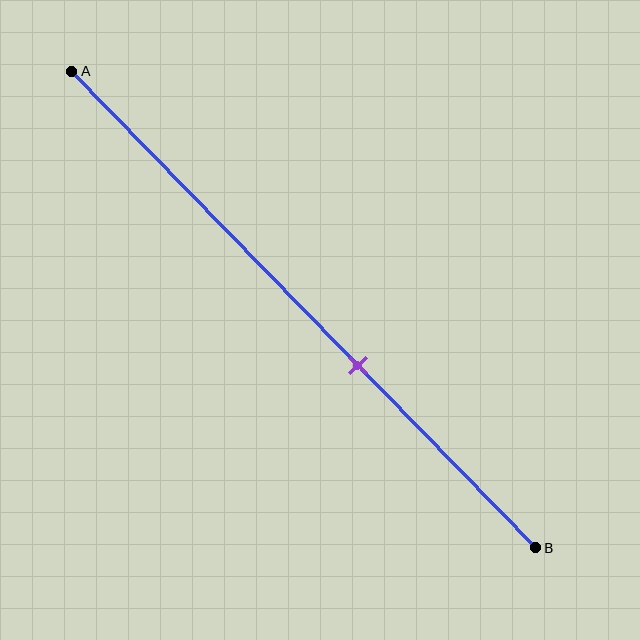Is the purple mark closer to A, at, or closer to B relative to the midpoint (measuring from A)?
The purple mark is closer to point B than the midpoint of segment AB.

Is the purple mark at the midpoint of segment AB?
No, the mark is at about 60% from A, not at the 50% midpoint.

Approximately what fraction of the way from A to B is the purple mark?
The purple mark is approximately 60% of the way from A to B.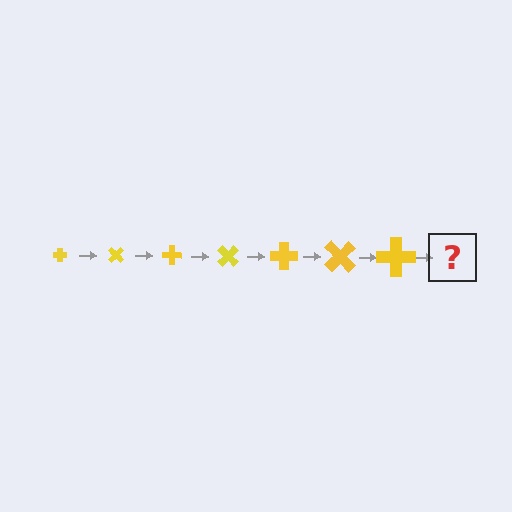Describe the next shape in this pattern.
It should be a cross, larger than the previous one and rotated 315 degrees from the start.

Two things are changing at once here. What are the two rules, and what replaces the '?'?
The two rules are that the cross grows larger each step and it rotates 45 degrees each step. The '?' should be a cross, larger than the previous one and rotated 315 degrees from the start.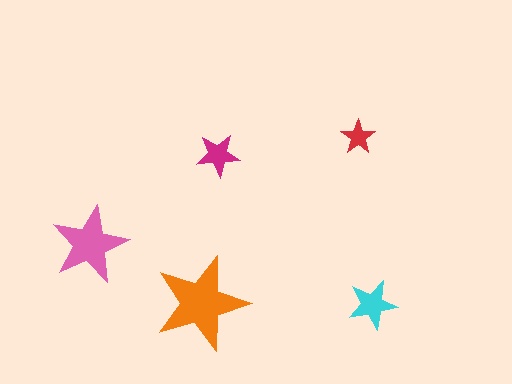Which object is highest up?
The red star is topmost.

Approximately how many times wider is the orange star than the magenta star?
About 2 times wider.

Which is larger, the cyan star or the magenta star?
The cyan one.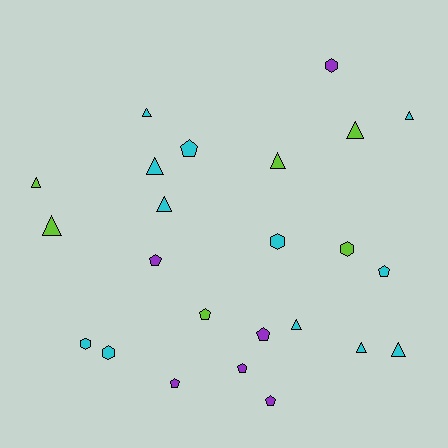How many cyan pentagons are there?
There are 2 cyan pentagons.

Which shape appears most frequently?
Triangle, with 11 objects.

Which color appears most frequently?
Cyan, with 12 objects.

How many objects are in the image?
There are 24 objects.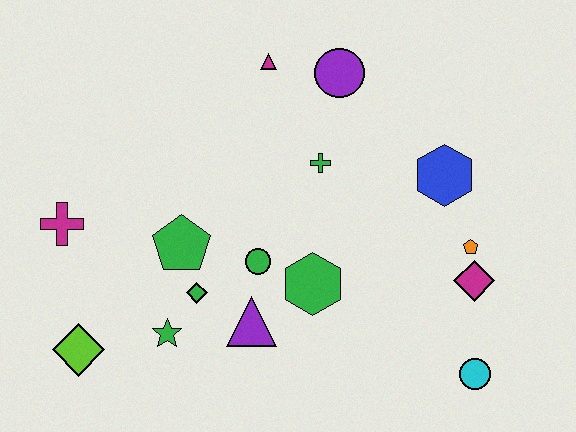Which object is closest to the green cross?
The purple circle is closest to the green cross.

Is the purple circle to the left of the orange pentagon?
Yes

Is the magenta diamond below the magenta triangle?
Yes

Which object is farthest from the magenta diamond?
The magenta cross is farthest from the magenta diamond.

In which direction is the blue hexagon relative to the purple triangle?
The blue hexagon is to the right of the purple triangle.